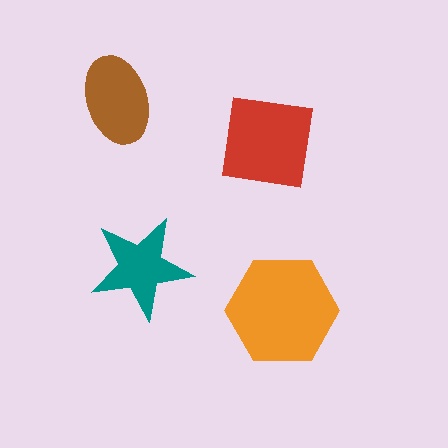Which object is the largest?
The orange hexagon.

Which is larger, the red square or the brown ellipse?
The red square.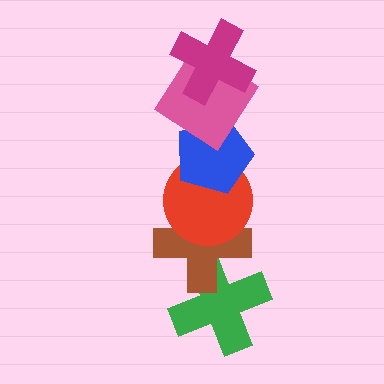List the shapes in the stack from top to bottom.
From top to bottom: the magenta cross, the pink diamond, the blue pentagon, the red circle, the brown cross, the green cross.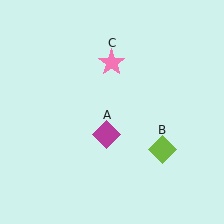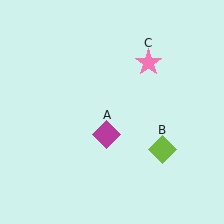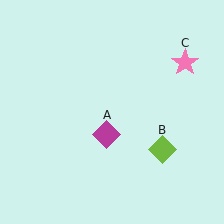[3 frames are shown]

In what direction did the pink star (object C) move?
The pink star (object C) moved right.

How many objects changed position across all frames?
1 object changed position: pink star (object C).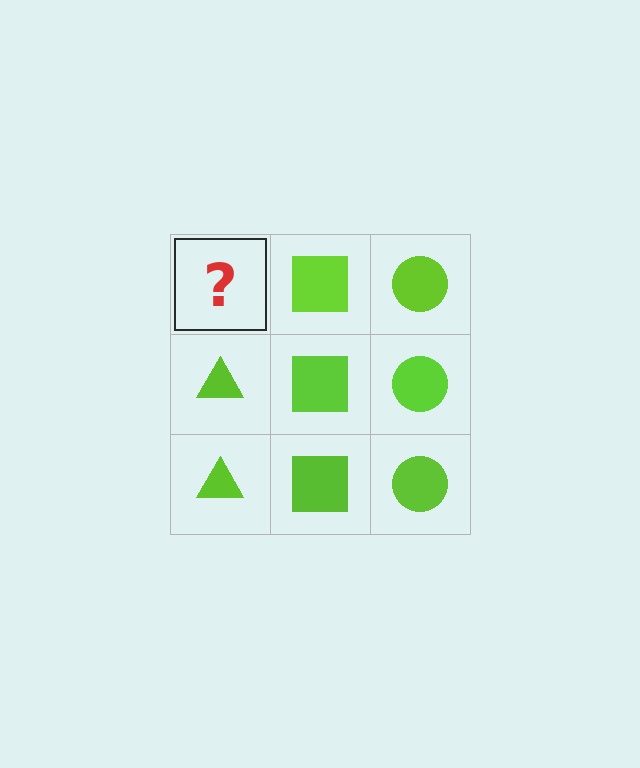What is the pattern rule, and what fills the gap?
The rule is that each column has a consistent shape. The gap should be filled with a lime triangle.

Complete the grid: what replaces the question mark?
The question mark should be replaced with a lime triangle.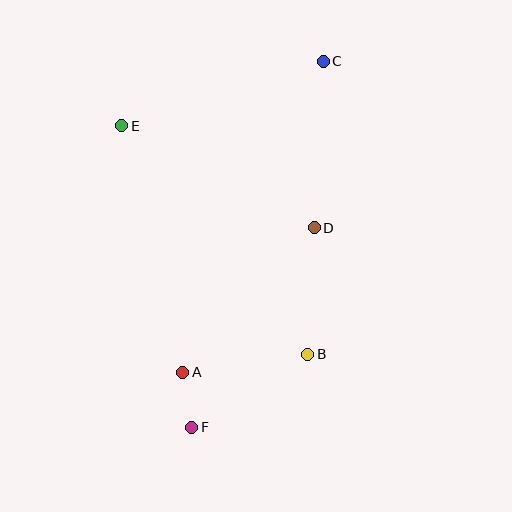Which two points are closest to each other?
Points A and F are closest to each other.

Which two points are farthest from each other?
Points C and F are farthest from each other.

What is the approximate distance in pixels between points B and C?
The distance between B and C is approximately 294 pixels.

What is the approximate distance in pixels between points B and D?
The distance between B and D is approximately 127 pixels.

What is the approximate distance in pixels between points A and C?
The distance between A and C is approximately 341 pixels.